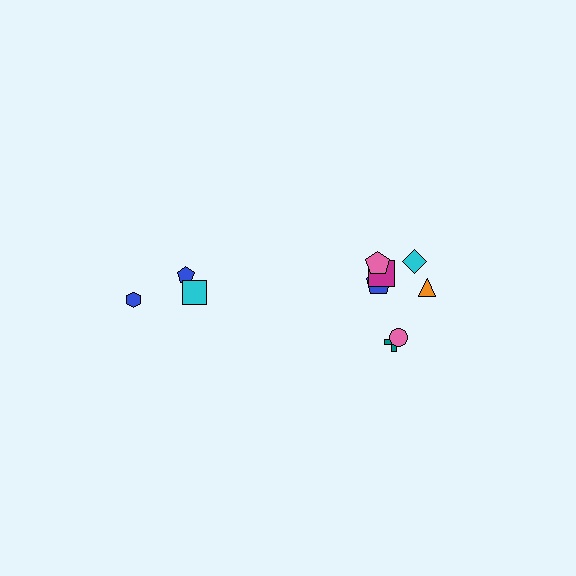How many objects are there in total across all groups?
There are 11 objects.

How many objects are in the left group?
There are 3 objects.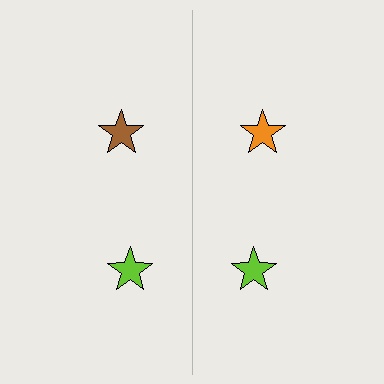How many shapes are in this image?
There are 4 shapes in this image.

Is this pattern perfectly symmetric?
No, the pattern is not perfectly symmetric. The orange star on the right side breaks the symmetry — its mirror counterpart is brown.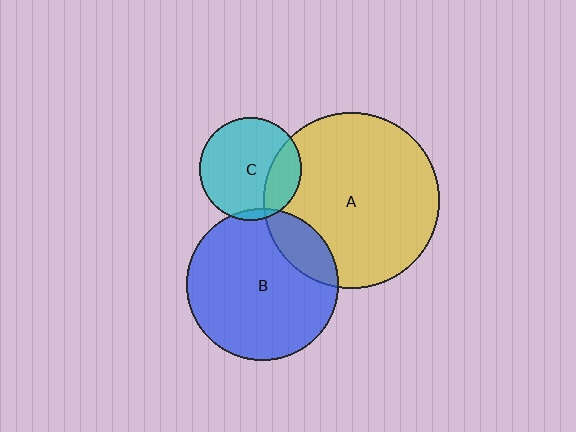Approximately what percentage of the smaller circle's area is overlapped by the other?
Approximately 15%.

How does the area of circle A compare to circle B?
Approximately 1.4 times.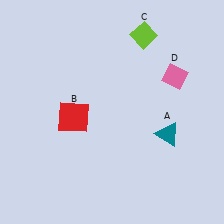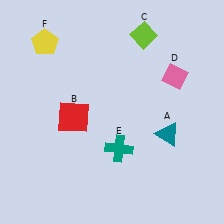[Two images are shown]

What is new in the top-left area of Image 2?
A yellow pentagon (F) was added in the top-left area of Image 2.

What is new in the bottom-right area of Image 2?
A teal cross (E) was added in the bottom-right area of Image 2.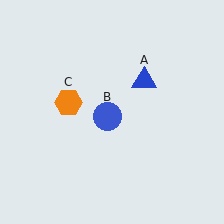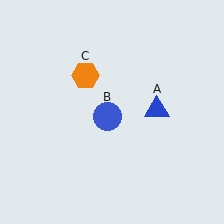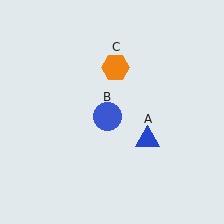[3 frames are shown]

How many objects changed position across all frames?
2 objects changed position: blue triangle (object A), orange hexagon (object C).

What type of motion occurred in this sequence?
The blue triangle (object A), orange hexagon (object C) rotated clockwise around the center of the scene.